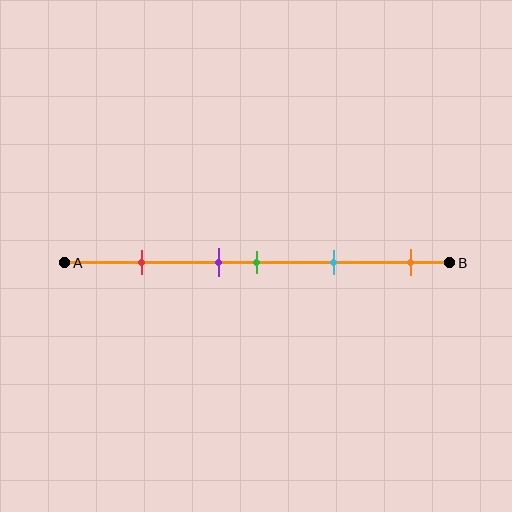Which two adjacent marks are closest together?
The purple and green marks are the closest adjacent pair.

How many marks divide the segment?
There are 5 marks dividing the segment.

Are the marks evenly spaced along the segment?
No, the marks are not evenly spaced.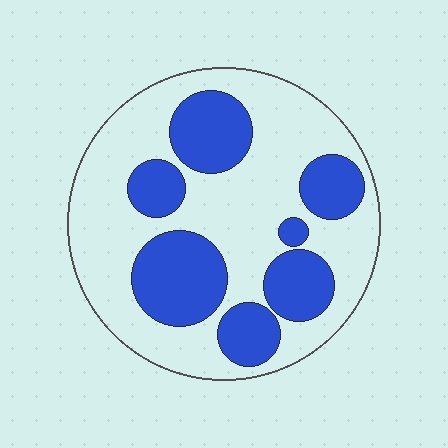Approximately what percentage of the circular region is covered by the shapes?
Approximately 35%.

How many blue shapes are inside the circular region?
7.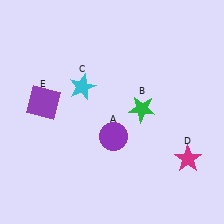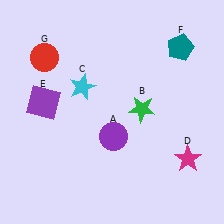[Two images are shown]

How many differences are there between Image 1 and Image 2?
There are 2 differences between the two images.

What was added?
A teal pentagon (F), a red circle (G) were added in Image 2.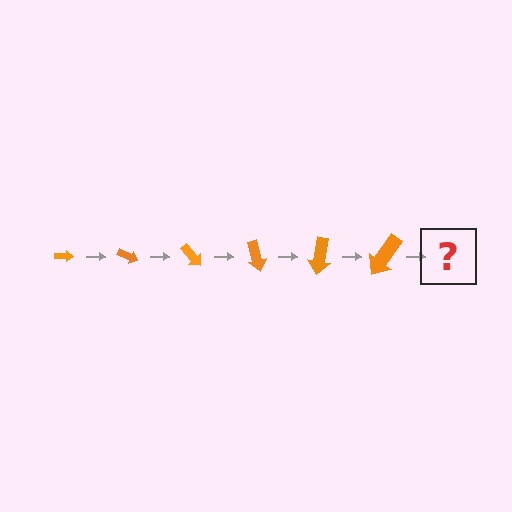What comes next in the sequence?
The next element should be an arrow, larger than the previous one and rotated 150 degrees from the start.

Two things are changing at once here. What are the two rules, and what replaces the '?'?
The two rules are that the arrow grows larger each step and it rotates 25 degrees each step. The '?' should be an arrow, larger than the previous one and rotated 150 degrees from the start.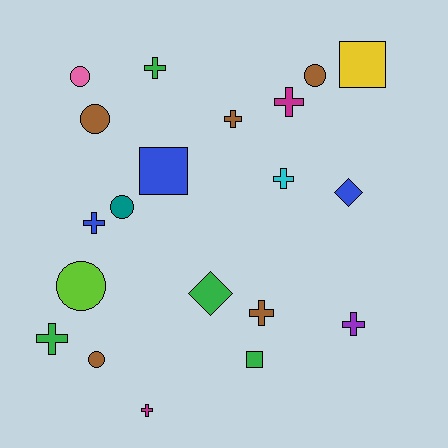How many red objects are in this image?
There are no red objects.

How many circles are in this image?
There are 6 circles.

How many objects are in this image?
There are 20 objects.